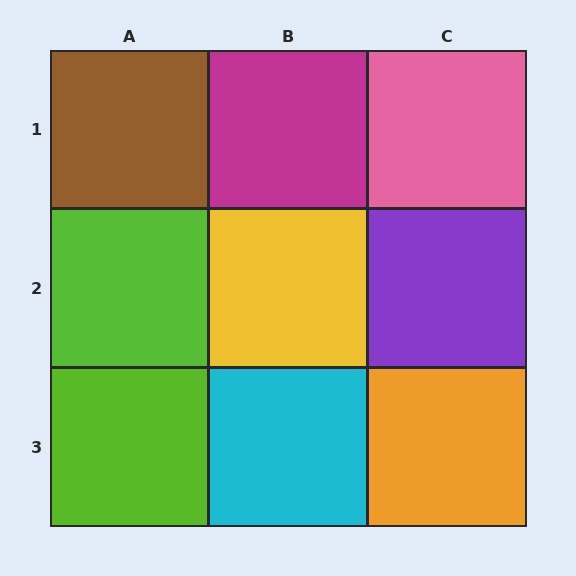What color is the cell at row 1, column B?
Magenta.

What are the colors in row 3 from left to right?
Lime, cyan, orange.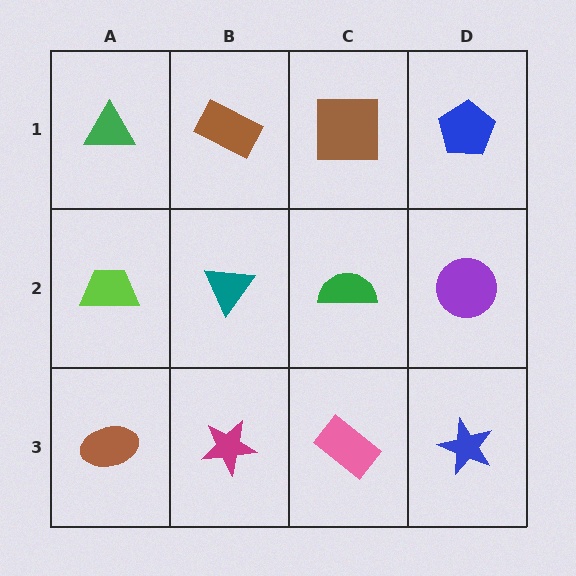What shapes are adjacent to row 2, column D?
A blue pentagon (row 1, column D), a blue star (row 3, column D), a green semicircle (row 2, column C).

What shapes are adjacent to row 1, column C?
A green semicircle (row 2, column C), a brown rectangle (row 1, column B), a blue pentagon (row 1, column D).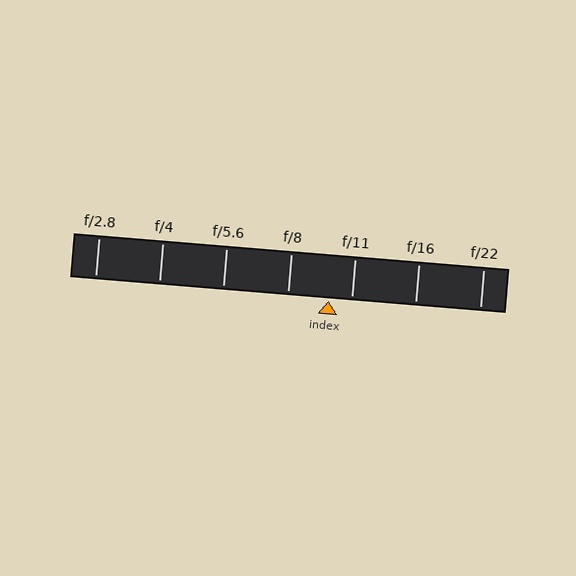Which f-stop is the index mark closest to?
The index mark is closest to f/11.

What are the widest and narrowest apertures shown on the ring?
The widest aperture shown is f/2.8 and the narrowest is f/22.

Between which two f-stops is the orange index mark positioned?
The index mark is between f/8 and f/11.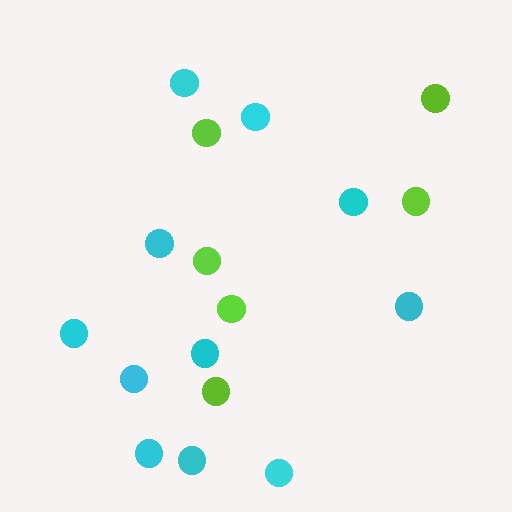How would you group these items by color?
There are 2 groups: one group of lime circles (6) and one group of cyan circles (11).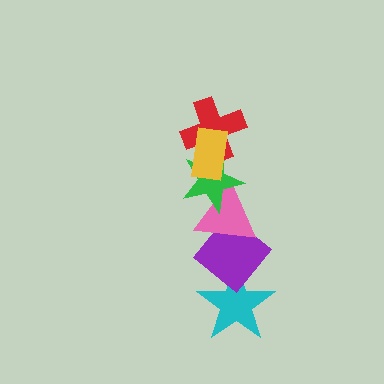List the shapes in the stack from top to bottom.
From top to bottom: the yellow rectangle, the red cross, the green star, the pink triangle, the purple diamond, the cyan star.